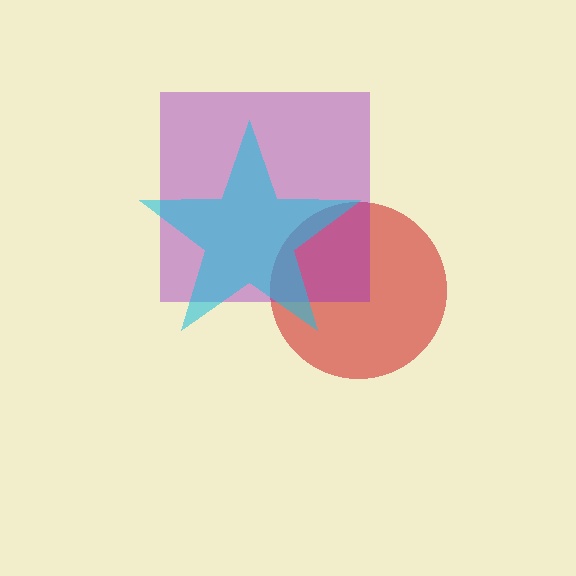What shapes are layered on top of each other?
The layered shapes are: a red circle, a purple square, a cyan star.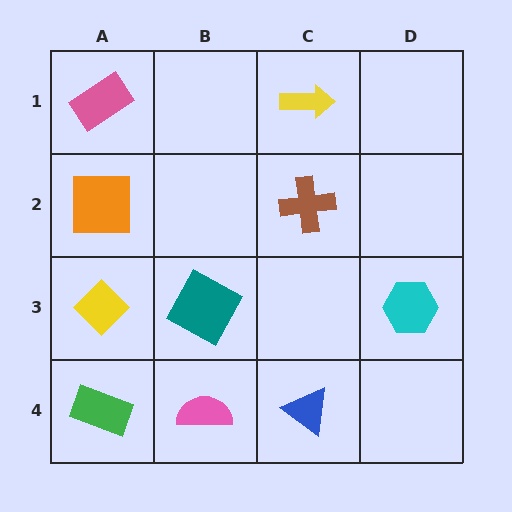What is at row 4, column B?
A pink semicircle.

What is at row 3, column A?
A yellow diamond.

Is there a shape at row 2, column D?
No, that cell is empty.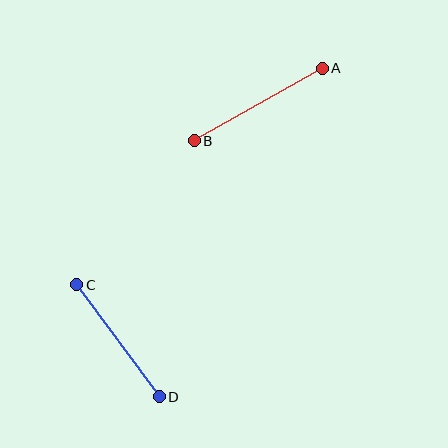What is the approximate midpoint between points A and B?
The midpoint is at approximately (258, 104) pixels.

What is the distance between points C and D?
The distance is approximately 139 pixels.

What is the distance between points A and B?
The distance is approximately 147 pixels.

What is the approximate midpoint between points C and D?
The midpoint is at approximately (118, 341) pixels.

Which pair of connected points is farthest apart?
Points A and B are farthest apart.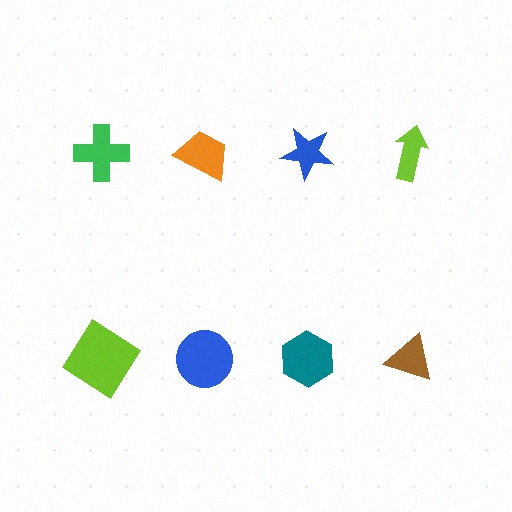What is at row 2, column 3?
A teal hexagon.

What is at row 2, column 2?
A blue circle.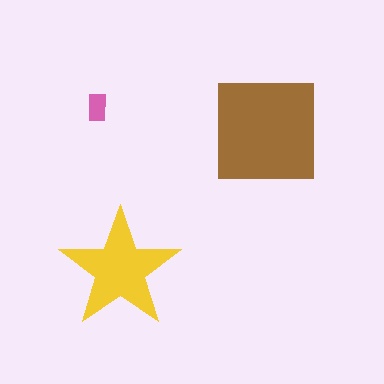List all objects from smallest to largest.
The pink rectangle, the yellow star, the brown square.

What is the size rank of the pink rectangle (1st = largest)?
3rd.